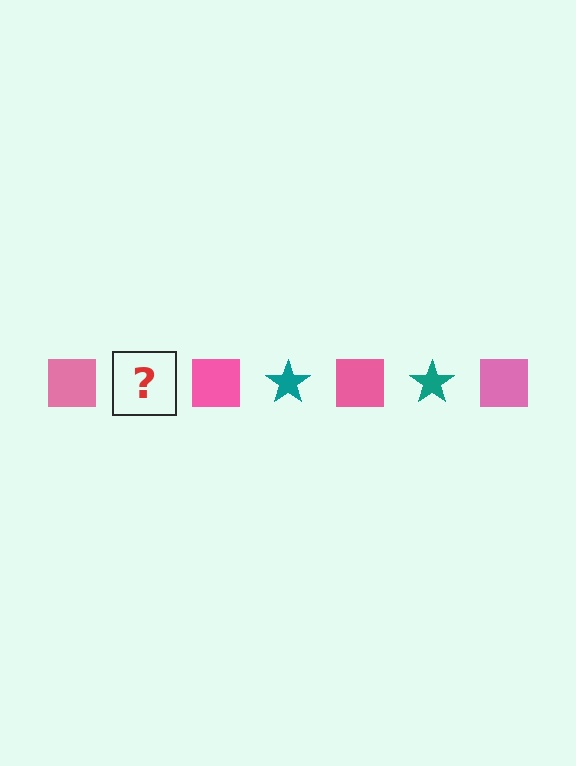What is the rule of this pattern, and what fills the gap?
The rule is that the pattern alternates between pink square and teal star. The gap should be filled with a teal star.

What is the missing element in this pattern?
The missing element is a teal star.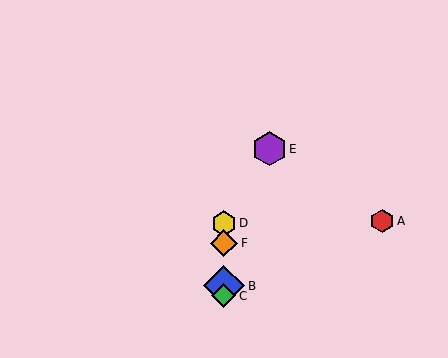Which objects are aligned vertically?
Objects B, C, D, F are aligned vertically.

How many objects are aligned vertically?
4 objects (B, C, D, F) are aligned vertically.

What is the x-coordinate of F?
Object F is at x≈224.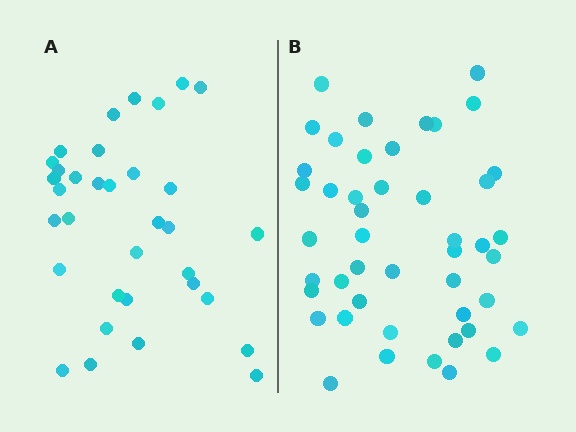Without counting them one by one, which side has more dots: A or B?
Region B (the right region) has more dots.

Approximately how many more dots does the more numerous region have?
Region B has roughly 12 or so more dots than region A.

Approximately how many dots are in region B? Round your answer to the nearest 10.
About 50 dots. (The exact count is 46, which rounds to 50.)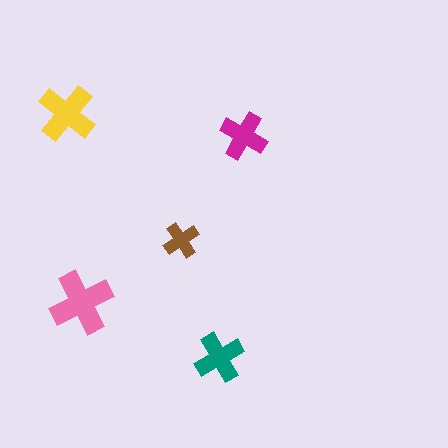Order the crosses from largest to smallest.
the pink one, the yellow one, the teal one, the magenta one, the brown one.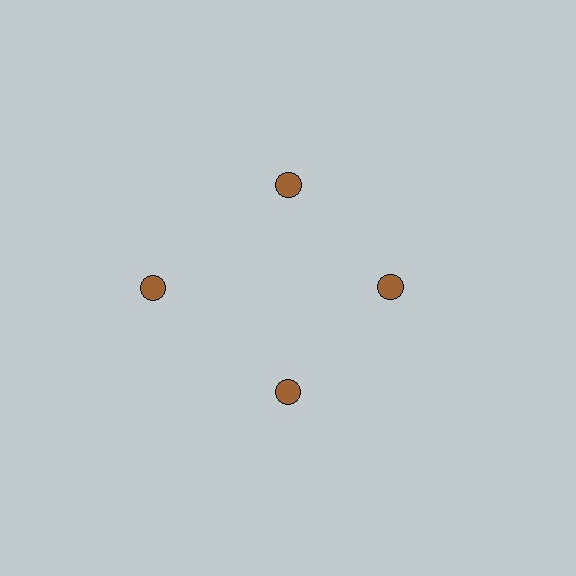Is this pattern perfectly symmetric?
No. The 4 brown circles are arranged in a ring, but one element near the 9 o'clock position is pushed outward from the center, breaking the 4-fold rotational symmetry.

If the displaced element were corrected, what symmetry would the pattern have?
It would have 4-fold rotational symmetry — the pattern would map onto itself every 90 degrees.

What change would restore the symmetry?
The symmetry would be restored by moving it inward, back onto the ring so that all 4 circles sit at equal angles and equal distance from the center.